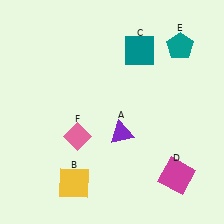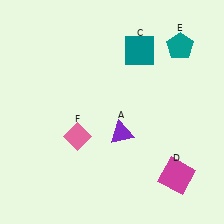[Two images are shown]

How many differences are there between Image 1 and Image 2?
There is 1 difference between the two images.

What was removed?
The yellow square (B) was removed in Image 2.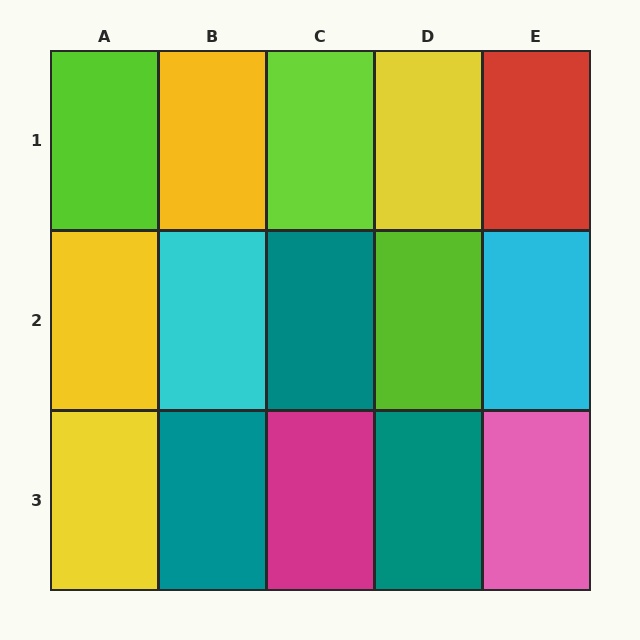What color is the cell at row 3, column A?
Yellow.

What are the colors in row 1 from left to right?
Lime, yellow, lime, yellow, red.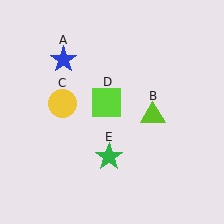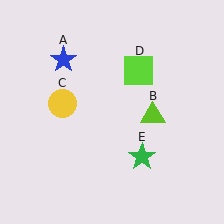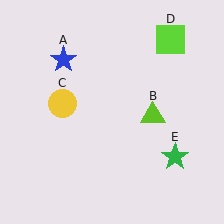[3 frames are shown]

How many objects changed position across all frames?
2 objects changed position: lime square (object D), green star (object E).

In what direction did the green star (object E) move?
The green star (object E) moved right.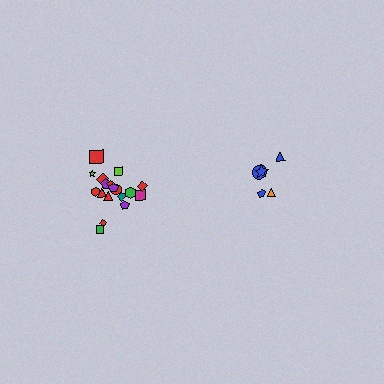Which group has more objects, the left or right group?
The left group.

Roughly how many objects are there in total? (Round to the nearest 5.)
Roughly 25 objects in total.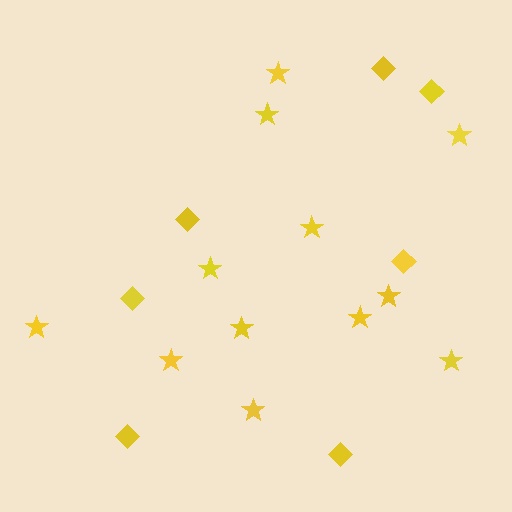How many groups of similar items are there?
There are 2 groups: one group of stars (12) and one group of diamonds (7).